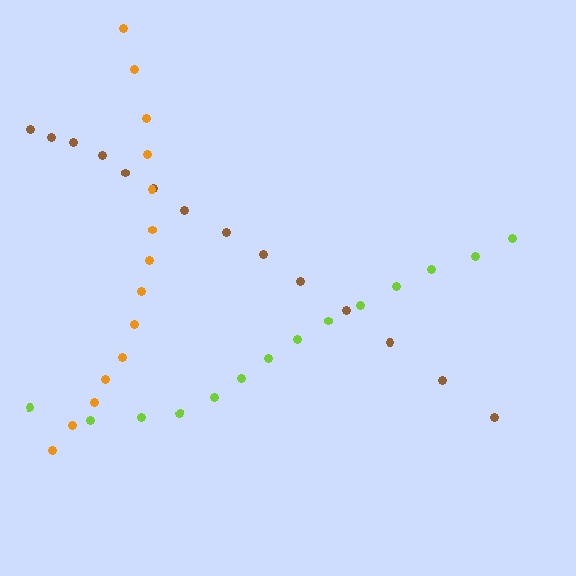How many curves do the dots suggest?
There are 3 distinct paths.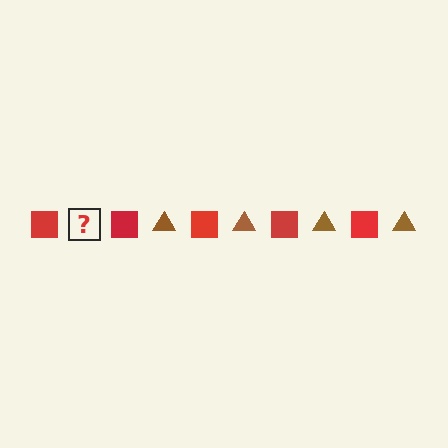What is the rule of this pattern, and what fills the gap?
The rule is that the pattern alternates between red square and brown triangle. The gap should be filled with a brown triangle.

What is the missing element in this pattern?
The missing element is a brown triangle.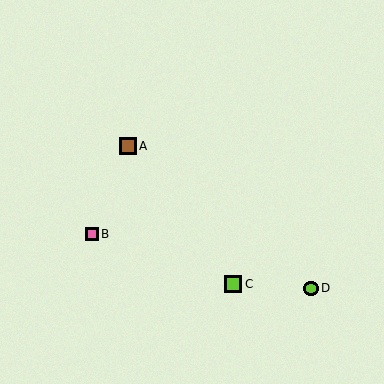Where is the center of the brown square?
The center of the brown square is at (128, 146).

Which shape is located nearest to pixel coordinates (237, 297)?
The lime square (labeled C) at (233, 284) is nearest to that location.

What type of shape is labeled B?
Shape B is a pink square.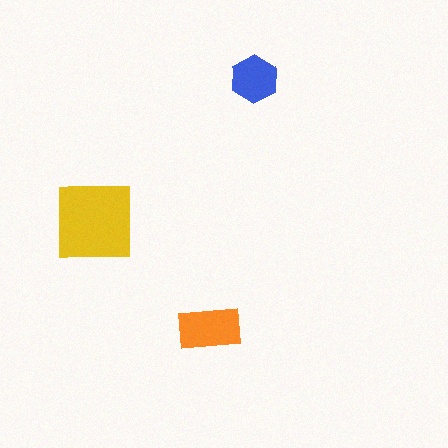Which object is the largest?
The yellow square.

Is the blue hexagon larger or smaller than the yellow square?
Smaller.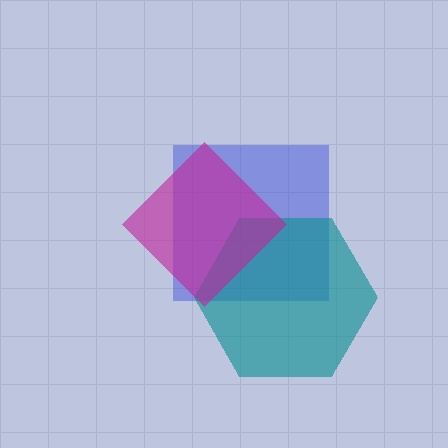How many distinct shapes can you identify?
There are 3 distinct shapes: a blue square, a teal hexagon, a magenta diamond.